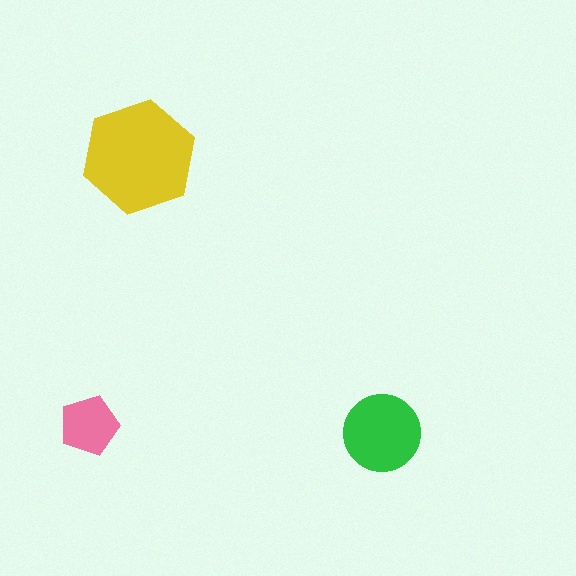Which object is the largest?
The yellow hexagon.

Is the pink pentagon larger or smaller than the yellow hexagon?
Smaller.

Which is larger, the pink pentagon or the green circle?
The green circle.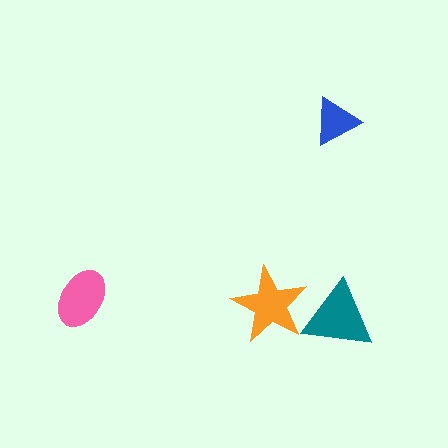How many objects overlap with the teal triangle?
1 object overlaps with the teal triangle.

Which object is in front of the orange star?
The teal triangle is in front of the orange star.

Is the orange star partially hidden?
Yes, it is partially covered by another shape.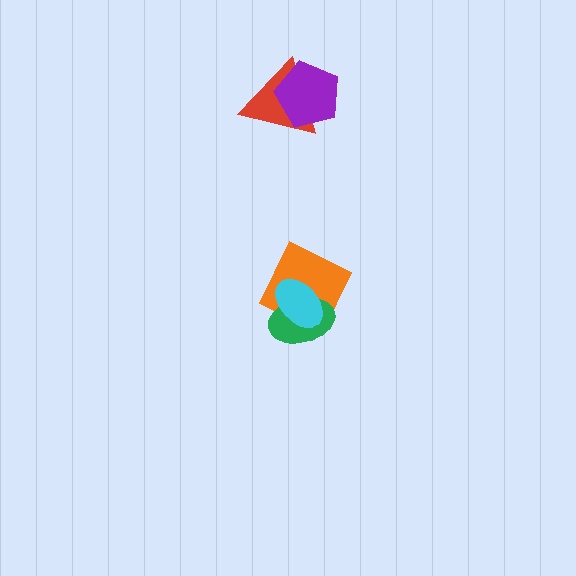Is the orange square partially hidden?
Yes, it is partially covered by another shape.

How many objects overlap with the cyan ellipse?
2 objects overlap with the cyan ellipse.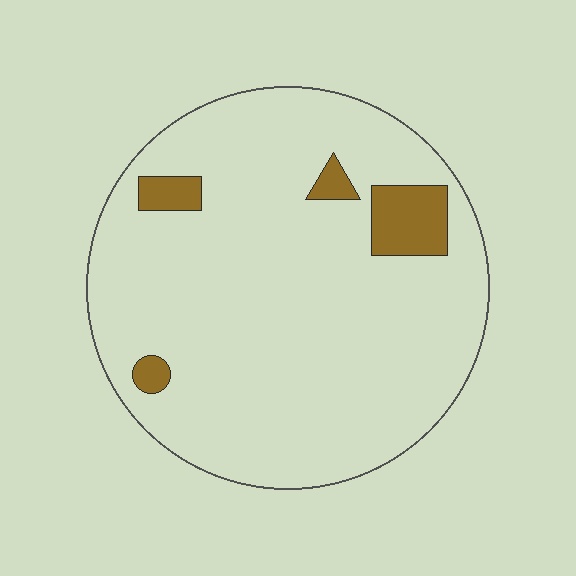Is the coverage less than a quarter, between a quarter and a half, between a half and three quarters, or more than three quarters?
Less than a quarter.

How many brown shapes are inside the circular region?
4.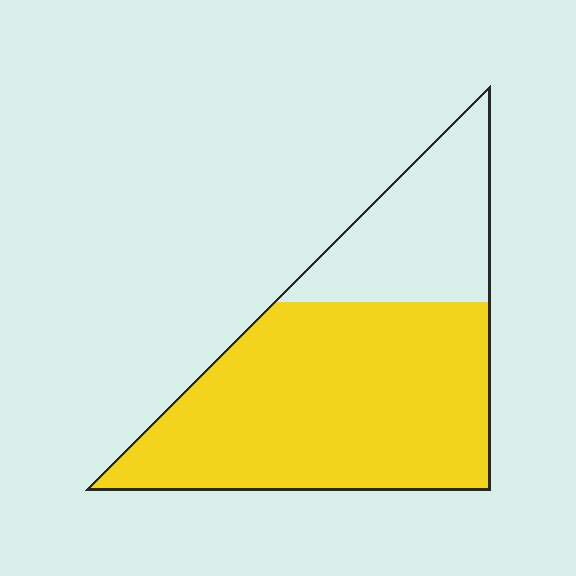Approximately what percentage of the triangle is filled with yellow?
Approximately 70%.